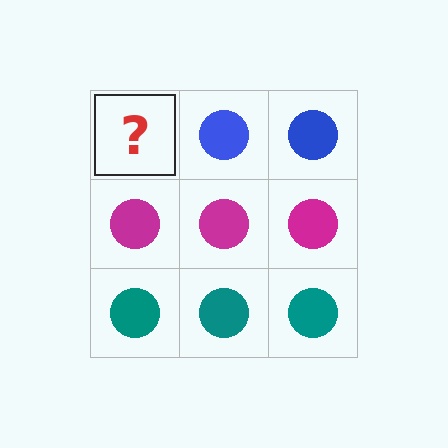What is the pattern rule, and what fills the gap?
The rule is that each row has a consistent color. The gap should be filled with a blue circle.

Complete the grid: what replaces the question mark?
The question mark should be replaced with a blue circle.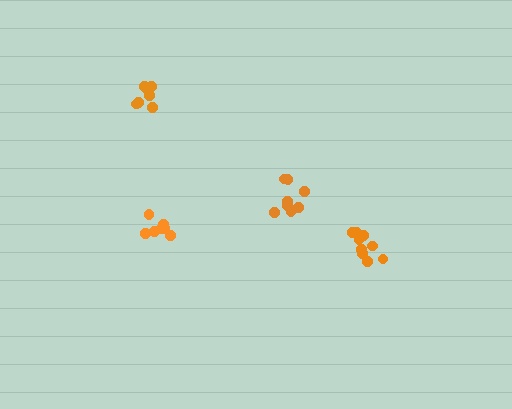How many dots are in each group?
Group 1: 7 dots, Group 2: 7 dots, Group 3: 9 dots, Group 4: 8 dots (31 total).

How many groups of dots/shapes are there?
There are 4 groups.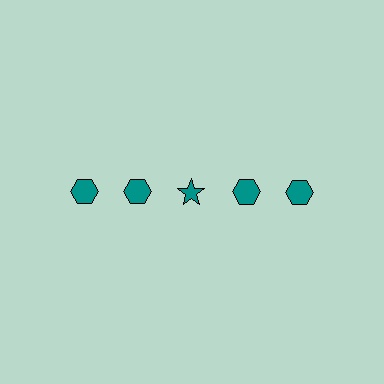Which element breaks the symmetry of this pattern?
The teal star in the top row, center column breaks the symmetry. All other shapes are teal hexagons.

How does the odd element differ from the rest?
It has a different shape: star instead of hexagon.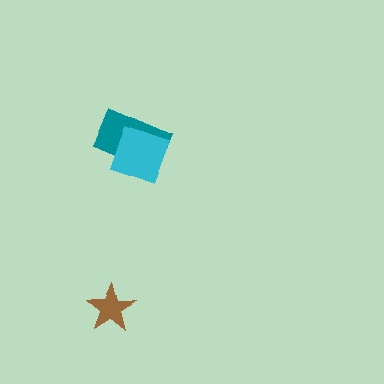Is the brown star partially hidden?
No, no other shape covers it.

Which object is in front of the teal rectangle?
The cyan diamond is in front of the teal rectangle.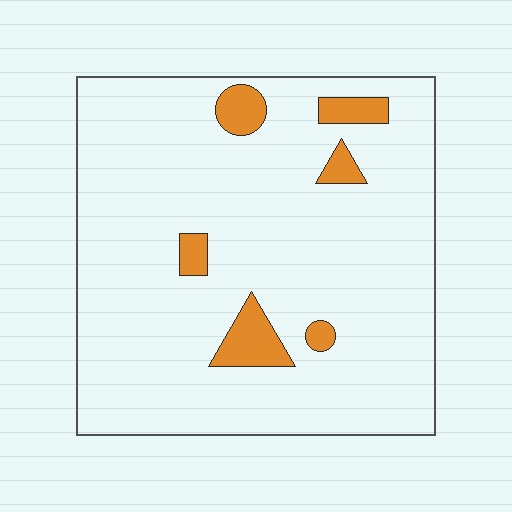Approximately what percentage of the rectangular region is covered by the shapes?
Approximately 10%.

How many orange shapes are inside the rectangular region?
6.